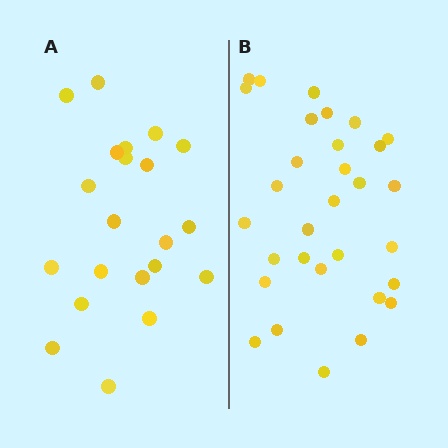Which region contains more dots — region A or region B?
Region B (the right region) has more dots.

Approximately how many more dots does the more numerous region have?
Region B has roughly 10 or so more dots than region A.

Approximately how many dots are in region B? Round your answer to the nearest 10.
About 30 dots. (The exact count is 31, which rounds to 30.)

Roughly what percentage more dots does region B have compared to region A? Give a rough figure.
About 50% more.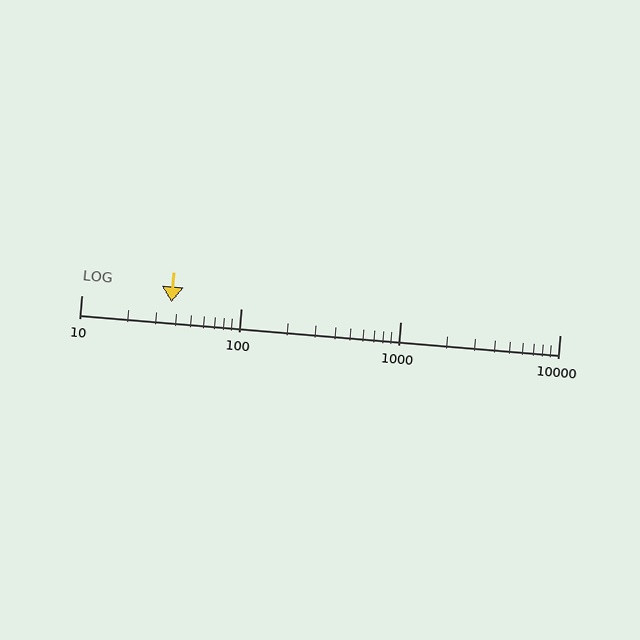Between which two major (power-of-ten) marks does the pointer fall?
The pointer is between 10 and 100.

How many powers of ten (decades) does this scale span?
The scale spans 3 decades, from 10 to 10000.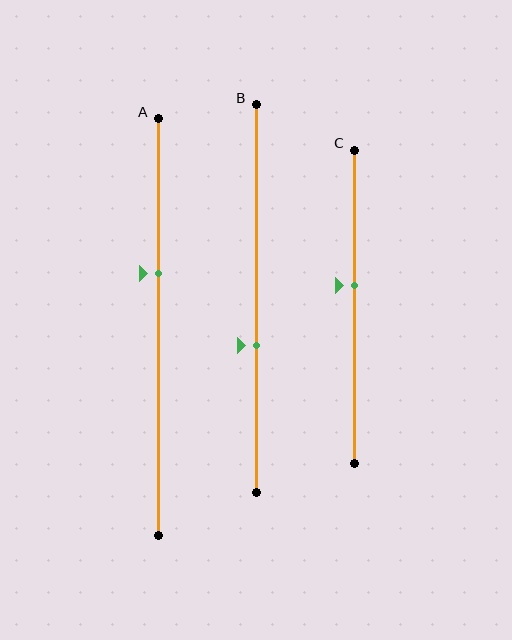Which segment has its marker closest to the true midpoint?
Segment C has its marker closest to the true midpoint.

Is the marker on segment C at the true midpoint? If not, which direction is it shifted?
No, the marker on segment C is shifted upward by about 7% of the segment length.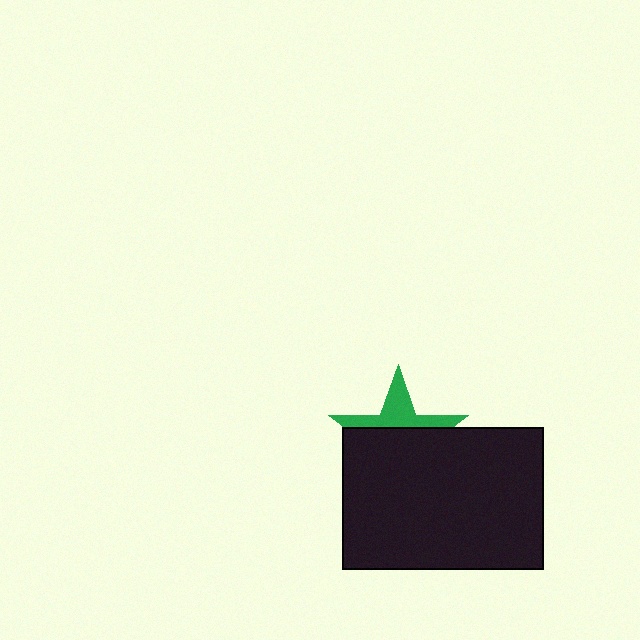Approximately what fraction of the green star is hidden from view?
Roughly 62% of the green star is hidden behind the black rectangle.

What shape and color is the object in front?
The object in front is a black rectangle.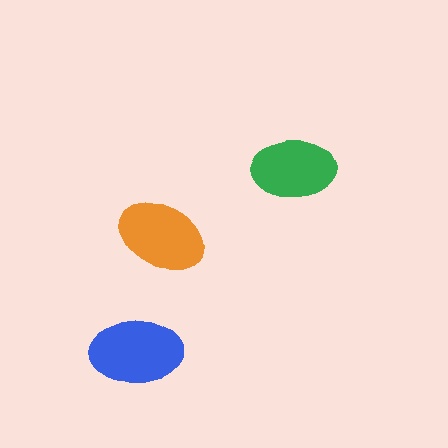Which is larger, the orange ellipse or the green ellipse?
The orange one.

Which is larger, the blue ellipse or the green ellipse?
The blue one.